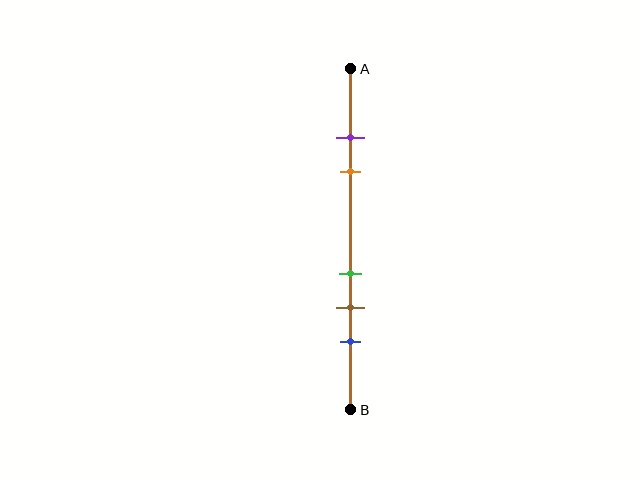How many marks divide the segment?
There are 5 marks dividing the segment.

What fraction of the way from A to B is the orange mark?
The orange mark is approximately 30% (0.3) of the way from A to B.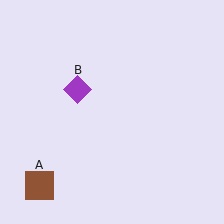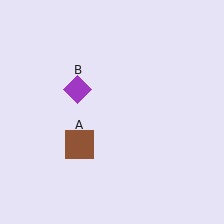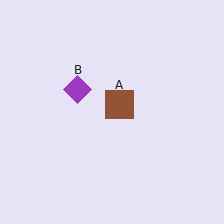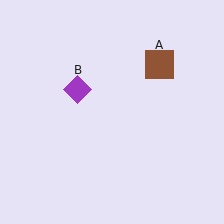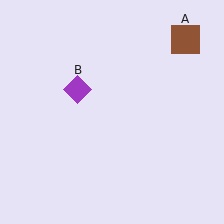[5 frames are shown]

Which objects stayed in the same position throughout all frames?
Purple diamond (object B) remained stationary.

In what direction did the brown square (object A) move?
The brown square (object A) moved up and to the right.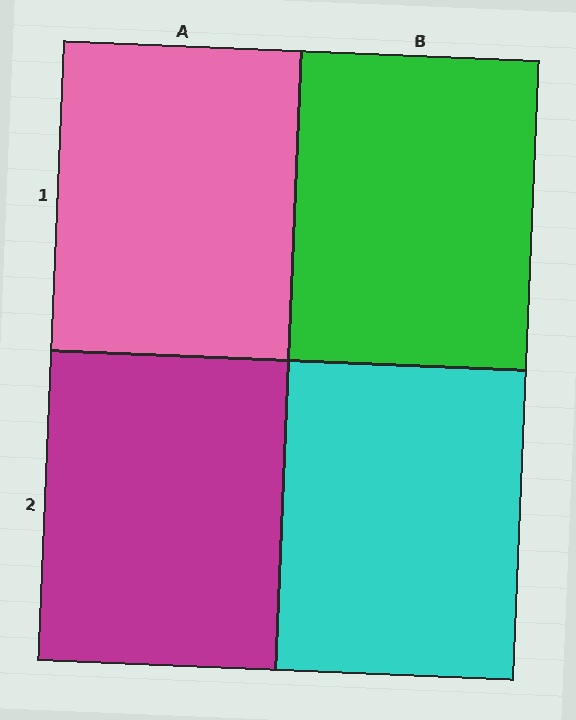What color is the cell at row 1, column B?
Green.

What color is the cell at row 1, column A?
Pink.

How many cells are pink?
1 cell is pink.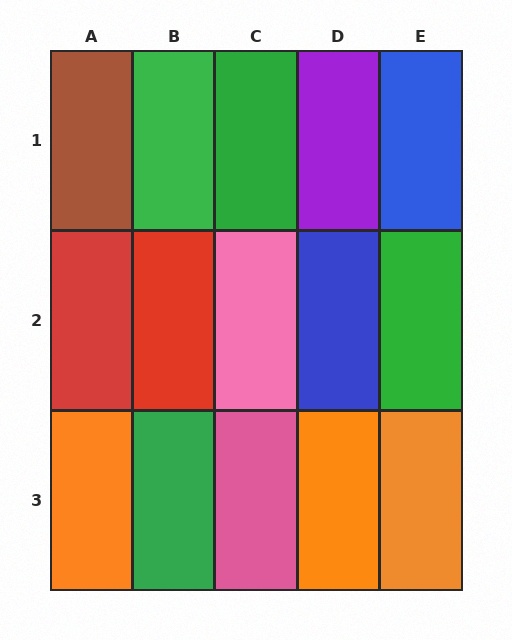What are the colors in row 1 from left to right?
Brown, green, green, purple, blue.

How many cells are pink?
2 cells are pink.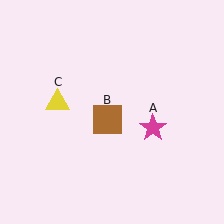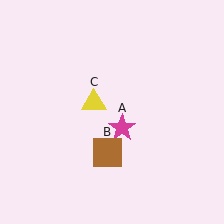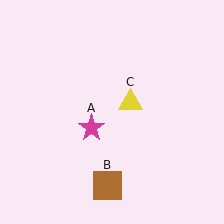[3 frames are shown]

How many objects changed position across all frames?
3 objects changed position: magenta star (object A), brown square (object B), yellow triangle (object C).